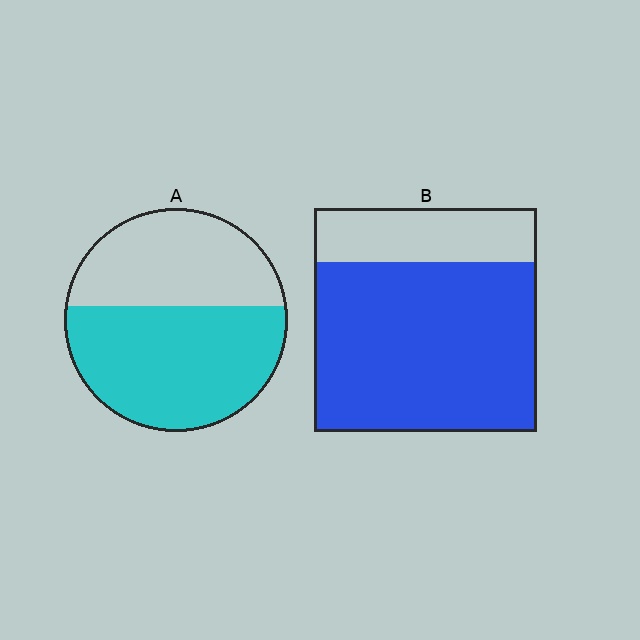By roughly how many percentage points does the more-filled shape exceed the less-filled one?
By roughly 20 percentage points (B over A).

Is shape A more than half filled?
Yes.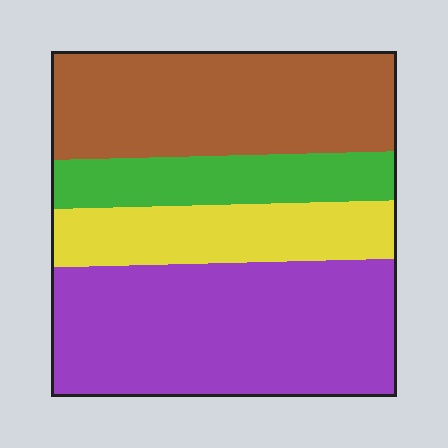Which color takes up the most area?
Purple, at roughly 40%.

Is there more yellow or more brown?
Brown.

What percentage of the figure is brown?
Brown takes up between a quarter and a half of the figure.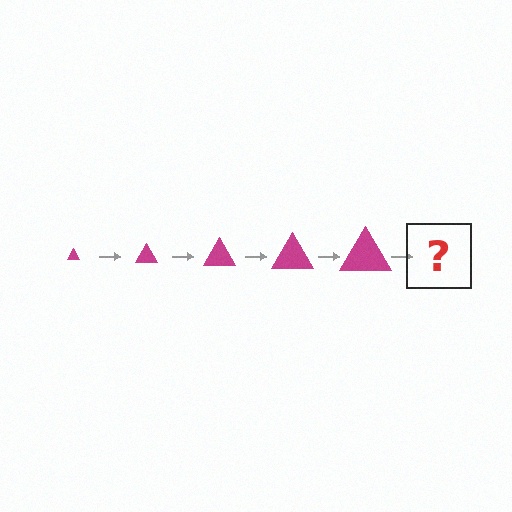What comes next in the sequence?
The next element should be a magenta triangle, larger than the previous one.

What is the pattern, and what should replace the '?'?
The pattern is that the triangle gets progressively larger each step. The '?' should be a magenta triangle, larger than the previous one.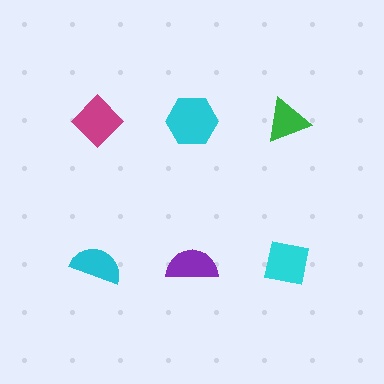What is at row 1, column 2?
A cyan hexagon.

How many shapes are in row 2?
3 shapes.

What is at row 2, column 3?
A cyan square.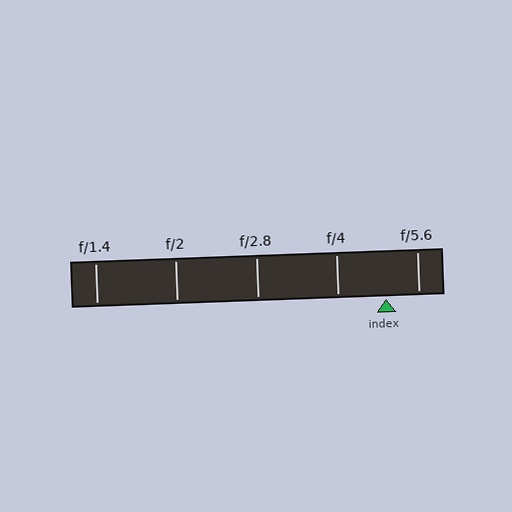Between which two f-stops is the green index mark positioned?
The index mark is between f/4 and f/5.6.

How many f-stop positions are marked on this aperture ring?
There are 5 f-stop positions marked.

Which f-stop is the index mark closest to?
The index mark is closest to f/5.6.